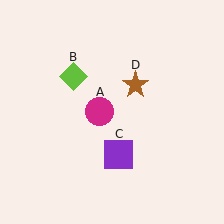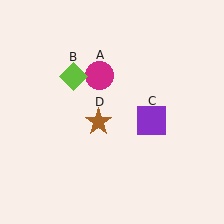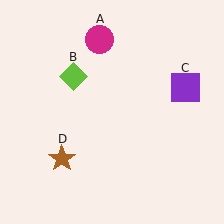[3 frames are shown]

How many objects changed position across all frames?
3 objects changed position: magenta circle (object A), purple square (object C), brown star (object D).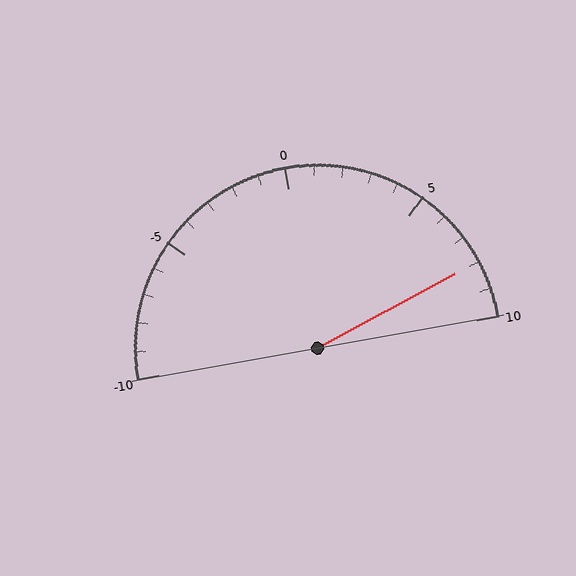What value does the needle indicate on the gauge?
The needle indicates approximately 8.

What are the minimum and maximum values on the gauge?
The gauge ranges from -10 to 10.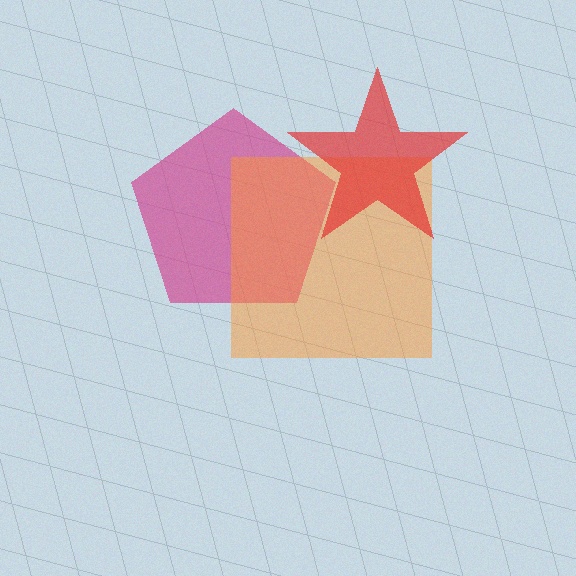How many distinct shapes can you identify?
There are 3 distinct shapes: a magenta pentagon, an orange square, a red star.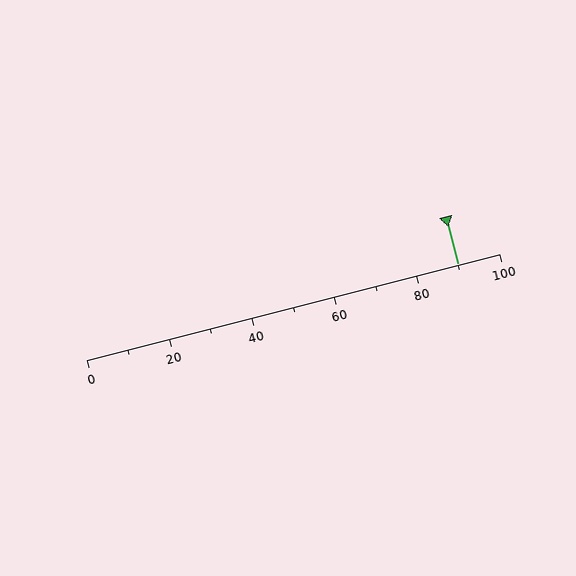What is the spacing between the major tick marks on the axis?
The major ticks are spaced 20 apart.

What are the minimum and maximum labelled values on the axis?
The axis runs from 0 to 100.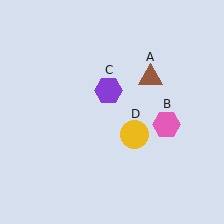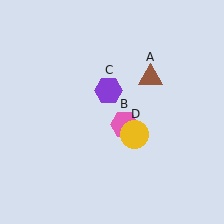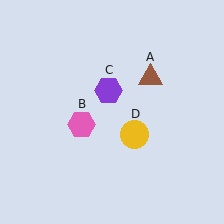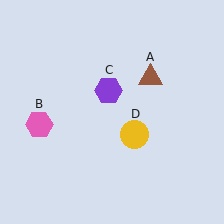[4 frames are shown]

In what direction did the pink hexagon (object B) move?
The pink hexagon (object B) moved left.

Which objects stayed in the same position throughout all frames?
Brown triangle (object A) and purple hexagon (object C) and yellow circle (object D) remained stationary.